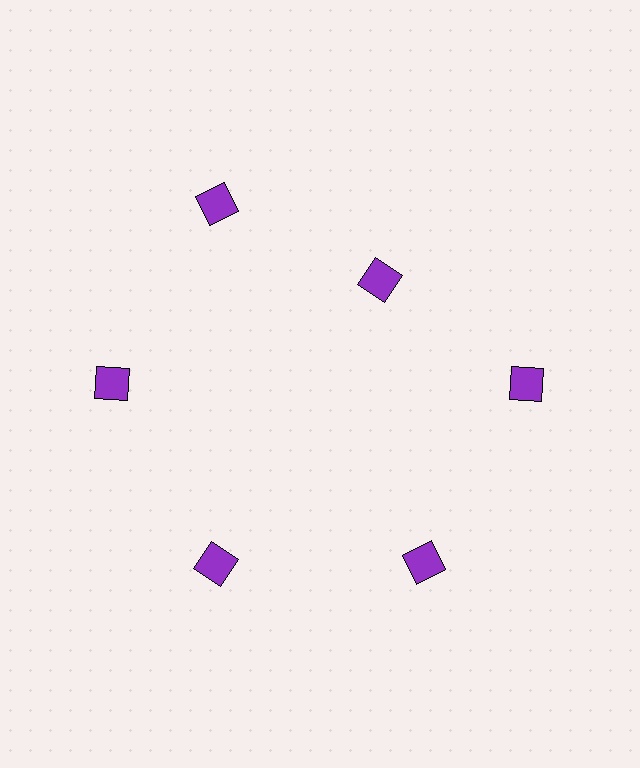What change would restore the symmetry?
The symmetry would be restored by moving it outward, back onto the ring so that all 6 diamonds sit at equal angles and equal distance from the center.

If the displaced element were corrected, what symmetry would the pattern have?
It would have 6-fold rotational symmetry — the pattern would map onto itself every 60 degrees.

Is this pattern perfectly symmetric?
No. The 6 purple diamonds are arranged in a ring, but one element near the 1 o'clock position is pulled inward toward the center, breaking the 6-fold rotational symmetry.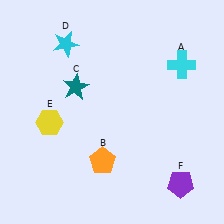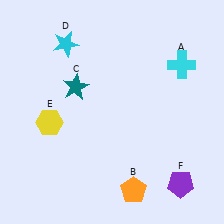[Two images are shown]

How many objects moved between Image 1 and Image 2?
1 object moved between the two images.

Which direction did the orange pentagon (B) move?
The orange pentagon (B) moved right.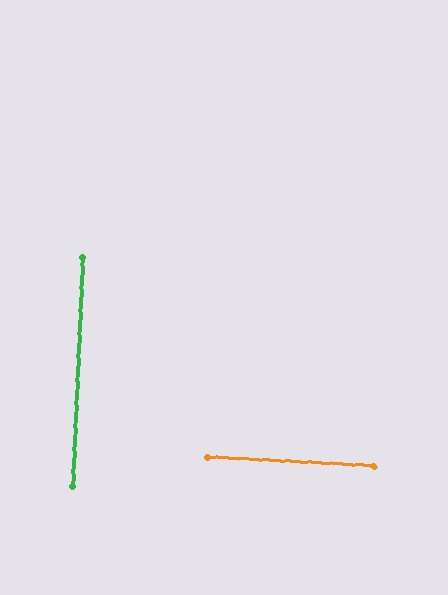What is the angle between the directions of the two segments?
Approximately 90 degrees.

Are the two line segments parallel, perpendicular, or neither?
Perpendicular — they meet at approximately 90°.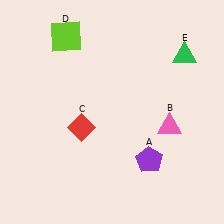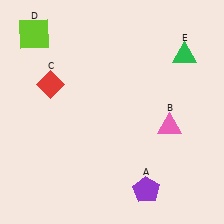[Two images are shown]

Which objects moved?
The objects that moved are: the purple pentagon (A), the red diamond (C), the lime square (D).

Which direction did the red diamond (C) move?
The red diamond (C) moved up.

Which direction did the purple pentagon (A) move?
The purple pentagon (A) moved down.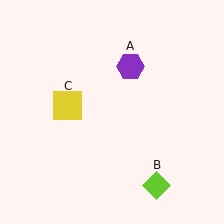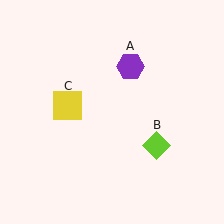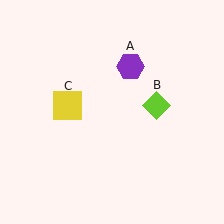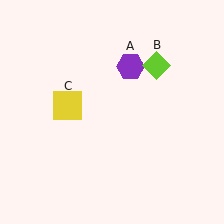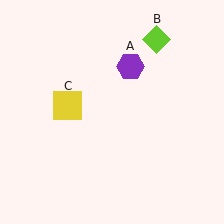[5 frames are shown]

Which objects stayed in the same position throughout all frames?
Purple hexagon (object A) and yellow square (object C) remained stationary.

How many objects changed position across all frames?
1 object changed position: lime diamond (object B).